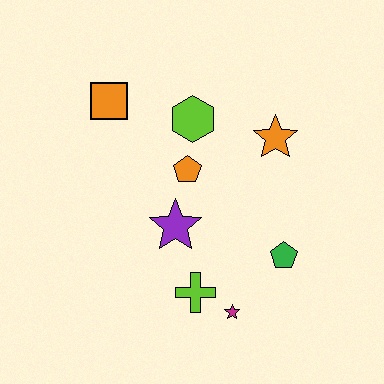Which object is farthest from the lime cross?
The orange square is farthest from the lime cross.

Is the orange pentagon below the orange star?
Yes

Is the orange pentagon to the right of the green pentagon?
No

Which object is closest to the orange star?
The lime hexagon is closest to the orange star.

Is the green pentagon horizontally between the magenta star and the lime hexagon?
No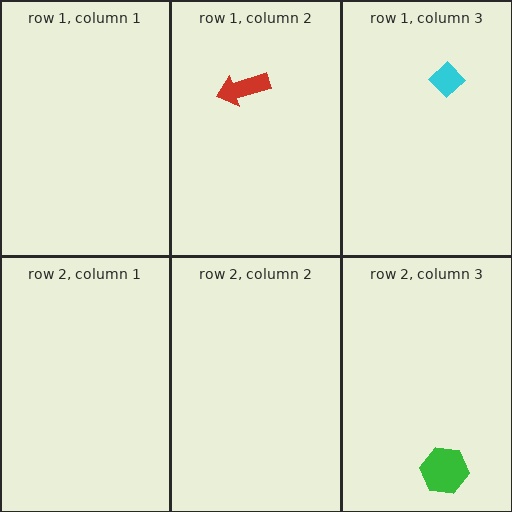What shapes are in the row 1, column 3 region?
The cyan diamond.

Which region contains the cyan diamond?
The row 1, column 3 region.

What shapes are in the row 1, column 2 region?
The red arrow.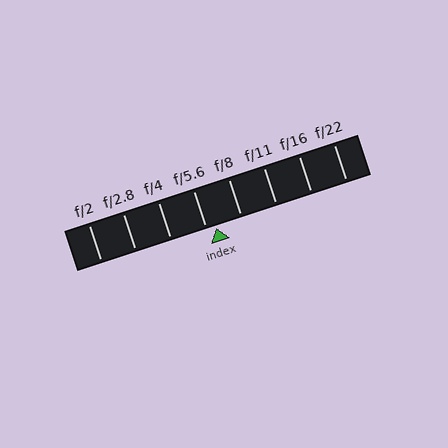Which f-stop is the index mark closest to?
The index mark is closest to f/5.6.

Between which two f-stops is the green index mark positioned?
The index mark is between f/5.6 and f/8.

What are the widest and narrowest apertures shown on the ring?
The widest aperture shown is f/2 and the narrowest is f/22.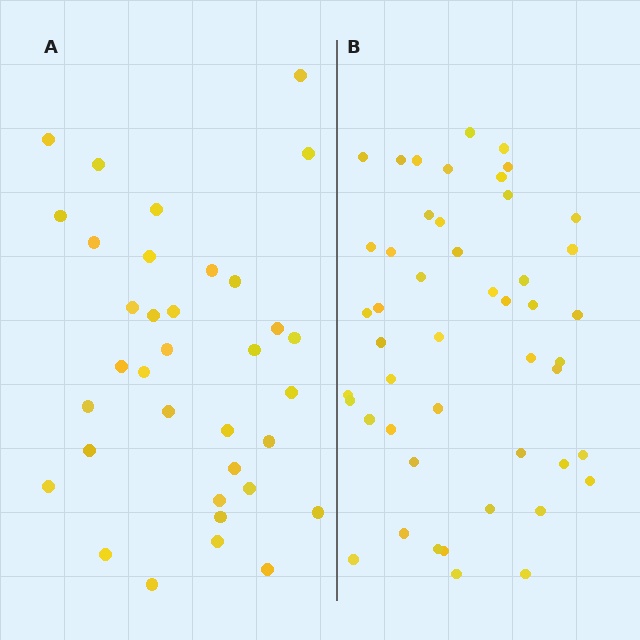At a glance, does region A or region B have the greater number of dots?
Region B (the right region) has more dots.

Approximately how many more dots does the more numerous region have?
Region B has approximately 15 more dots than region A.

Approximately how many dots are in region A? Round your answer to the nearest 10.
About 40 dots. (The exact count is 35, which rounds to 40.)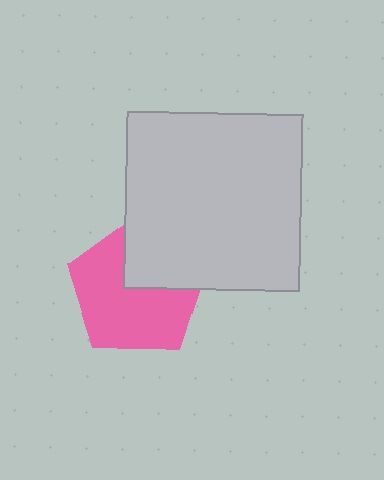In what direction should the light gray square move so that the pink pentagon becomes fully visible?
The light gray square should move toward the upper-right. That is the shortest direction to clear the overlap and leave the pink pentagon fully visible.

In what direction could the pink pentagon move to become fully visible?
The pink pentagon could move toward the lower-left. That would shift it out from behind the light gray square entirely.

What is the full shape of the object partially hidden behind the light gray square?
The partially hidden object is a pink pentagon.